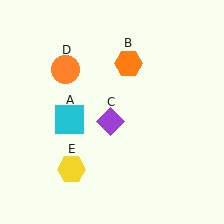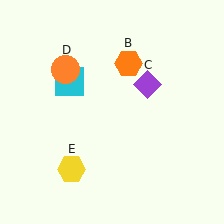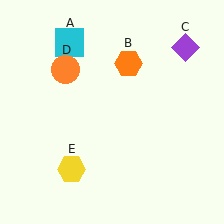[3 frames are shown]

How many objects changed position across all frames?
2 objects changed position: cyan square (object A), purple diamond (object C).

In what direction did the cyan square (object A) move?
The cyan square (object A) moved up.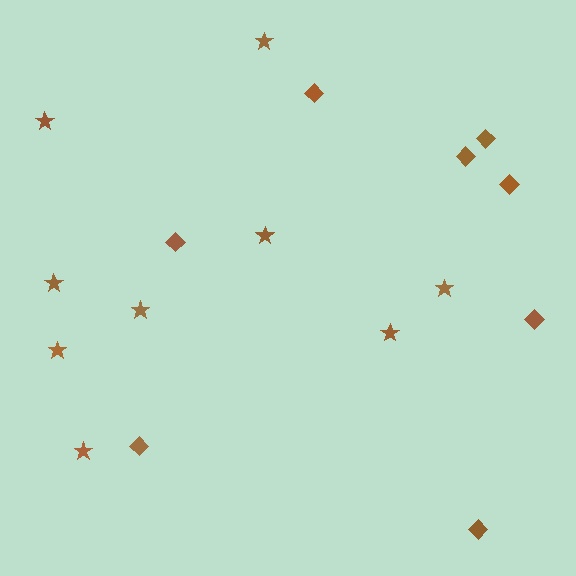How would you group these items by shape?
There are 2 groups: one group of diamonds (8) and one group of stars (9).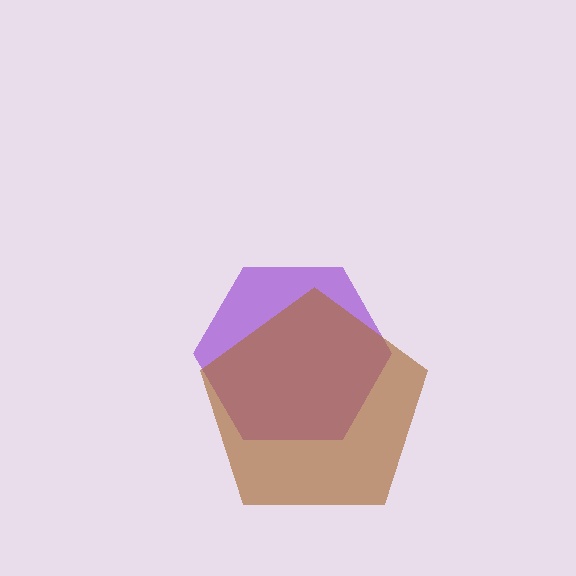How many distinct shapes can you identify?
There are 2 distinct shapes: a purple hexagon, a brown pentagon.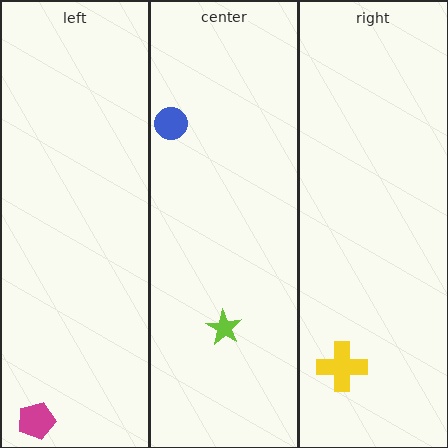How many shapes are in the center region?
2.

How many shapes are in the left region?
1.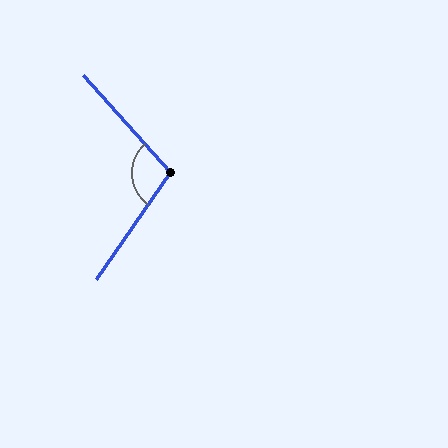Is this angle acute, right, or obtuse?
It is obtuse.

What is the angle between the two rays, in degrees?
Approximately 103 degrees.